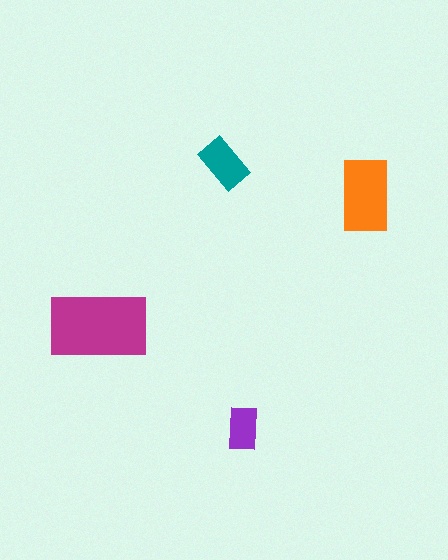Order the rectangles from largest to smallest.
the magenta one, the orange one, the teal one, the purple one.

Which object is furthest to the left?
The magenta rectangle is leftmost.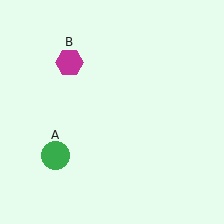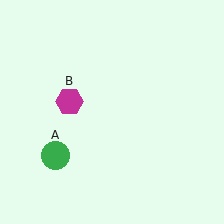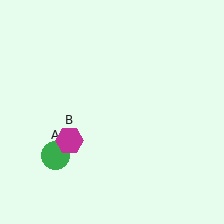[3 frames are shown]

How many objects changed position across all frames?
1 object changed position: magenta hexagon (object B).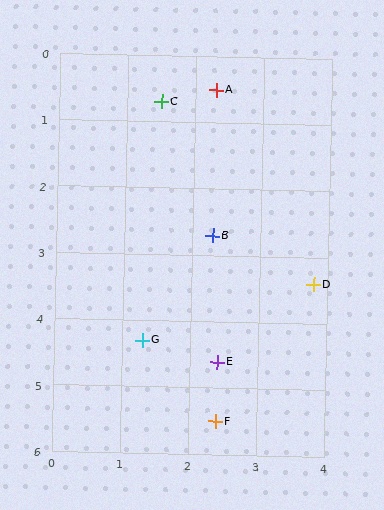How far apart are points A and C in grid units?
Points A and C are about 0.8 grid units apart.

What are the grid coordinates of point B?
Point B is at approximately (2.3, 2.7).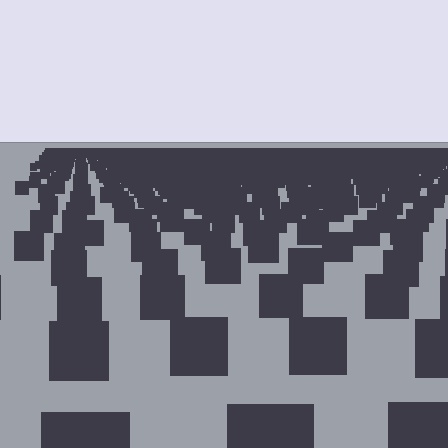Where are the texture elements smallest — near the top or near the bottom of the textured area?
Near the top.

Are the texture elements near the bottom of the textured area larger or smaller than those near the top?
Larger. Near the bottom, elements are closer to the viewer and appear at a bigger on-screen size.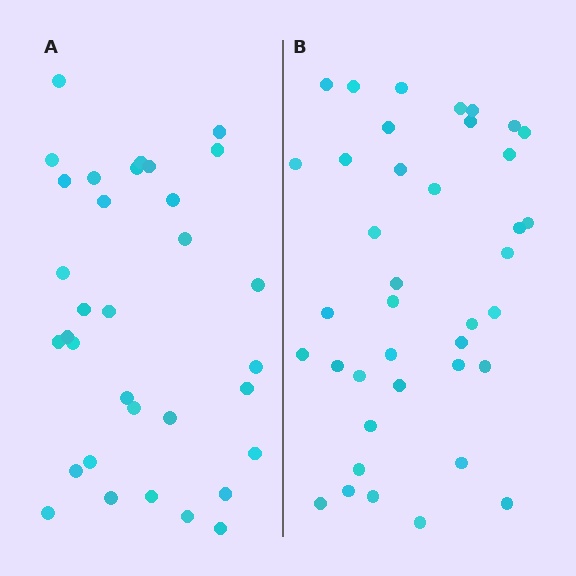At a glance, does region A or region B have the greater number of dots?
Region B (the right region) has more dots.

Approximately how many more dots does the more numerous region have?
Region B has about 6 more dots than region A.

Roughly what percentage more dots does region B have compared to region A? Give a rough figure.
About 20% more.